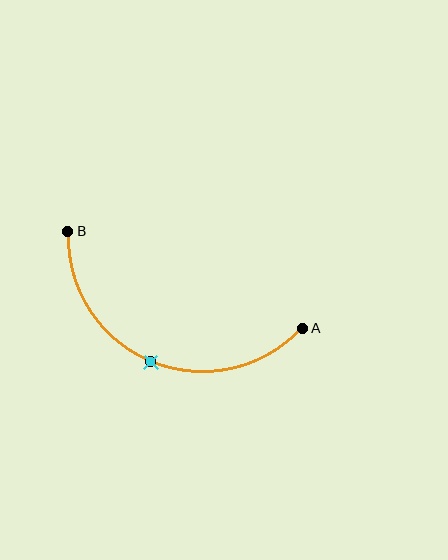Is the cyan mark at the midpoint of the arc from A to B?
Yes. The cyan mark lies on the arc at equal arc-length from both A and B — it is the arc midpoint.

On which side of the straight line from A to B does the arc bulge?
The arc bulges below the straight line connecting A and B.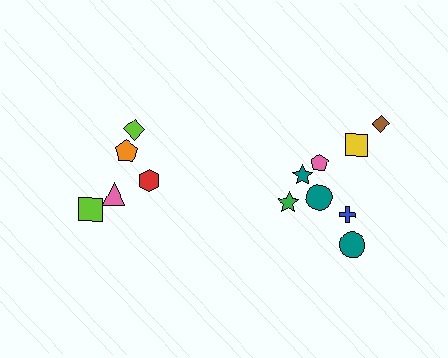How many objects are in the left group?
There are 5 objects.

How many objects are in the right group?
There are 8 objects.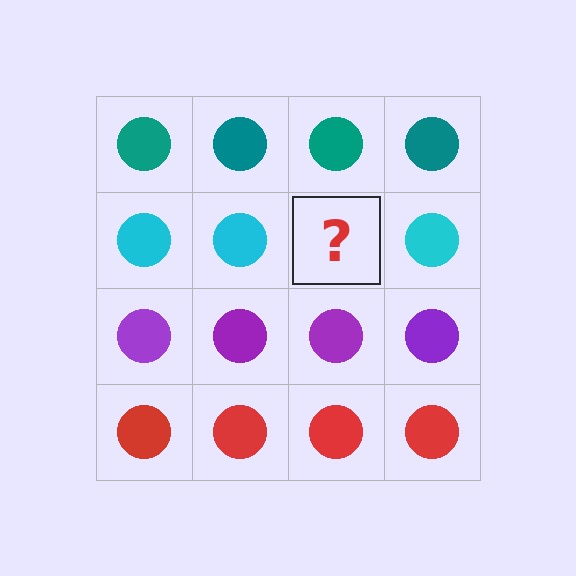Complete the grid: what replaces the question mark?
The question mark should be replaced with a cyan circle.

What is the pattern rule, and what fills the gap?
The rule is that each row has a consistent color. The gap should be filled with a cyan circle.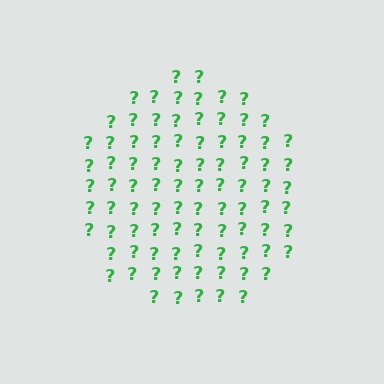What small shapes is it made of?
It is made of small question marks.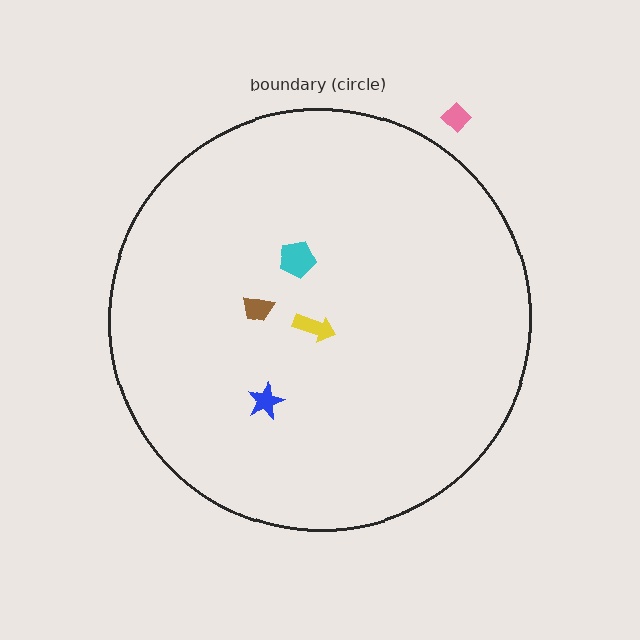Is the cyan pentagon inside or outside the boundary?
Inside.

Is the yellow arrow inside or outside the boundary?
Inside.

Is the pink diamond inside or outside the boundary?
Outside.